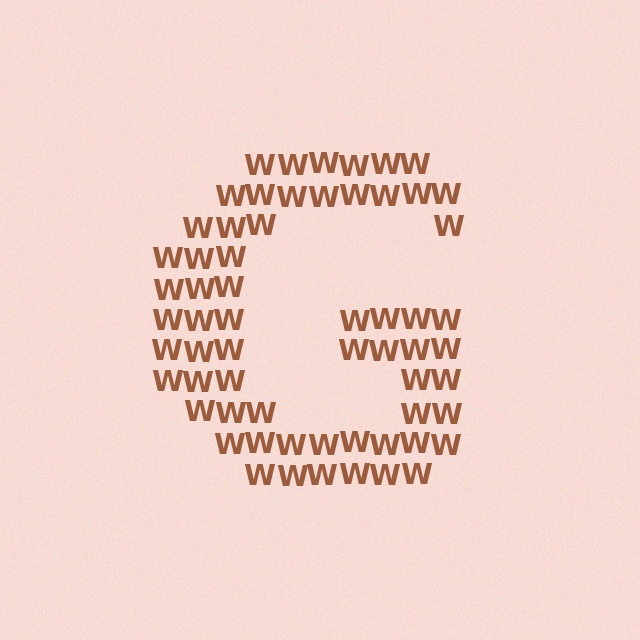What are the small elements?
The small elements are letter W's.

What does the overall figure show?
The overall figure shows the letter G.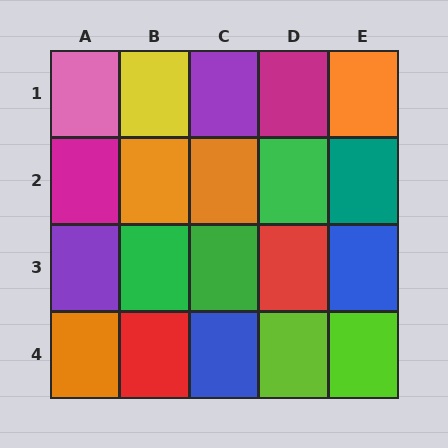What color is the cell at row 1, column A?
Pink.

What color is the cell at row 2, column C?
Orange.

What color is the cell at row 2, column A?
Magenta.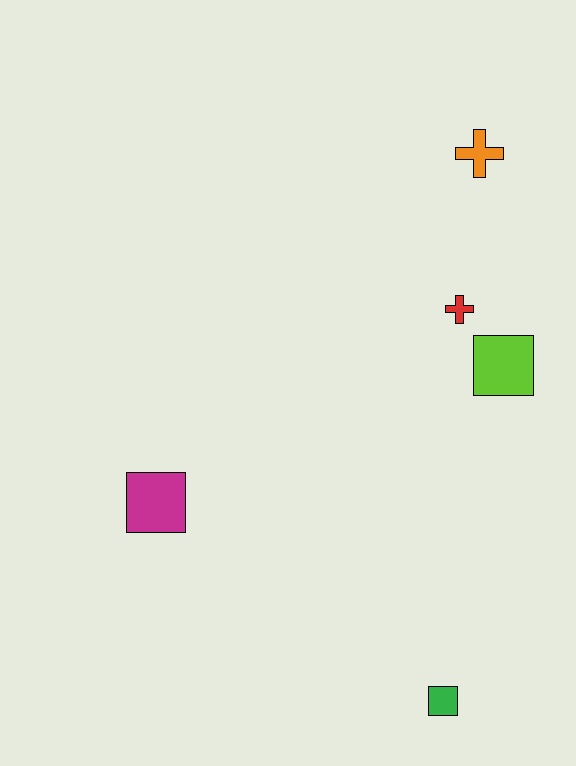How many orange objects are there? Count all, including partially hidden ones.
There is 1 orange object.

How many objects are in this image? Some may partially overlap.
There are 5 objects.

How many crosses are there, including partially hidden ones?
There are 2 crosses.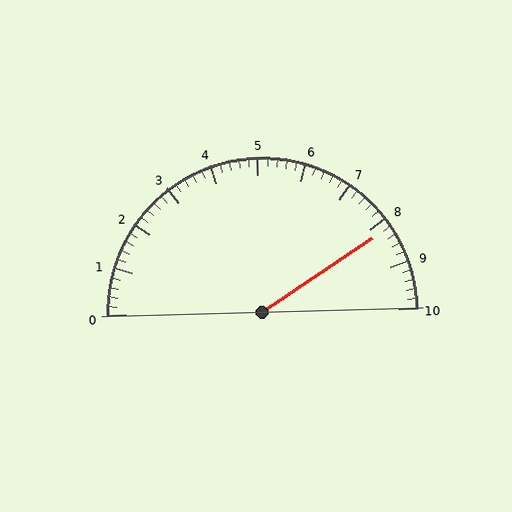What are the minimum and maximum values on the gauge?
The gauge ranges from 0 to 10.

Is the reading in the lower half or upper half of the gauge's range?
The reading is in the upper half of the range (0 to 10).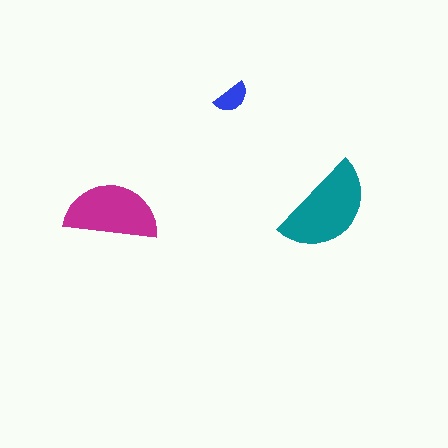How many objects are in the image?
There are 3 objects in the image.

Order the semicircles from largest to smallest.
the teal one, the magenta one, the blue one.